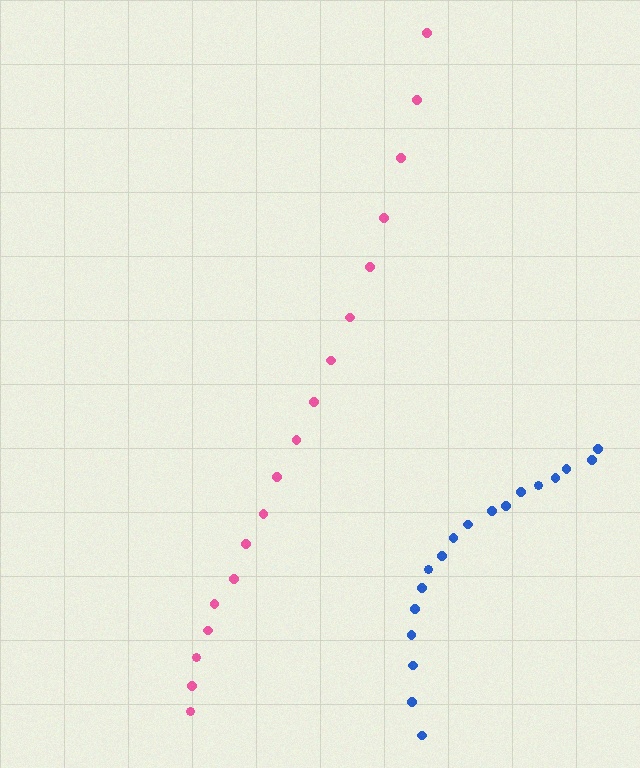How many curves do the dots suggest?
There are 2 distinct paths.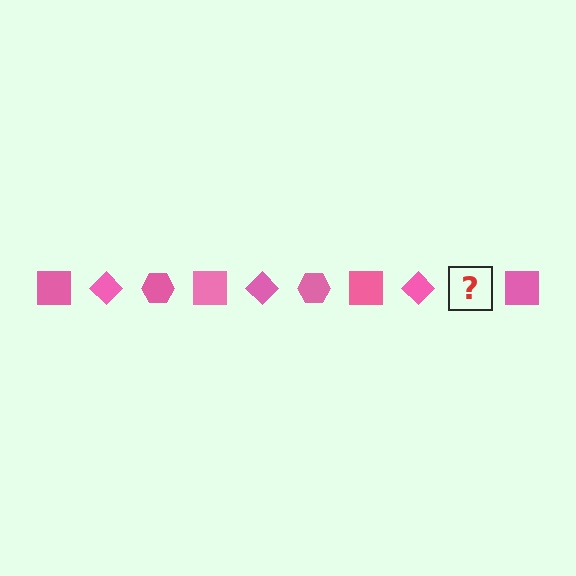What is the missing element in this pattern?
The missing element is a pink hexagon.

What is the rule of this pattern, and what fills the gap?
The rule is that the pattern cycles through square, diamond, hexagon shapes in pink. The gap should be filled with a pink hexagon.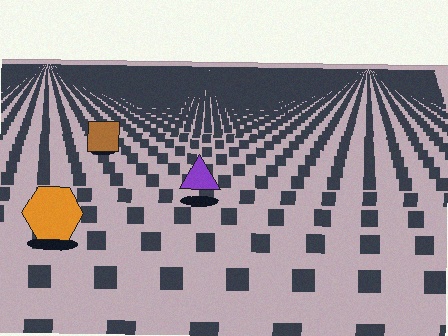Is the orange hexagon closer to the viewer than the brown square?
Yes. The orange hexagon is closer — you can tell from the texture gradient: the ground texture is coarser near it.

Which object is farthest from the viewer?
The brown square is farthest from the viewer. It appears smaller and the ground texture around it is denser.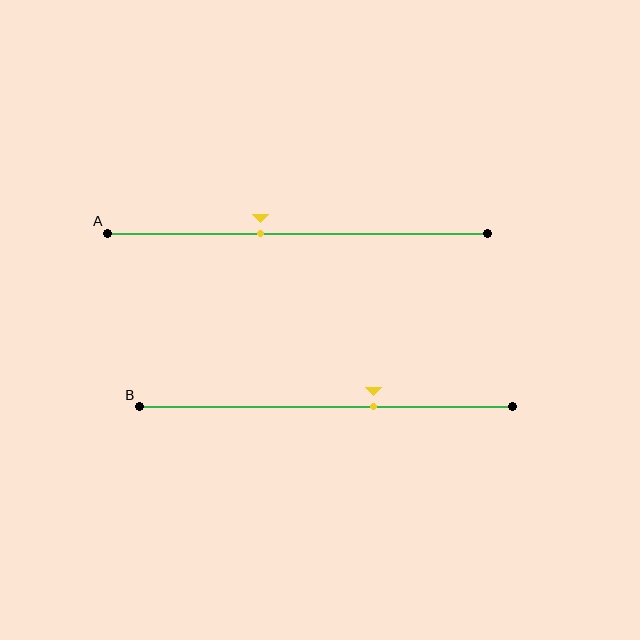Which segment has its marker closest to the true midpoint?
Segment A has its marker closest to the true midpoint.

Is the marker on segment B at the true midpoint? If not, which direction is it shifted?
No, the marker on segment B is shifted to the right by about 13% of the segment length.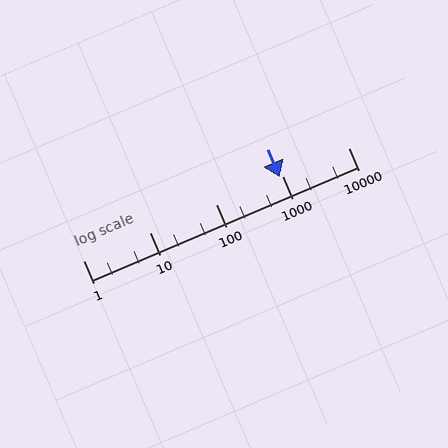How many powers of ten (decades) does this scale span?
The scale spans 4 decades, from 1 to 10000.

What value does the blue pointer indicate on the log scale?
The pointer indicates approximately 930.